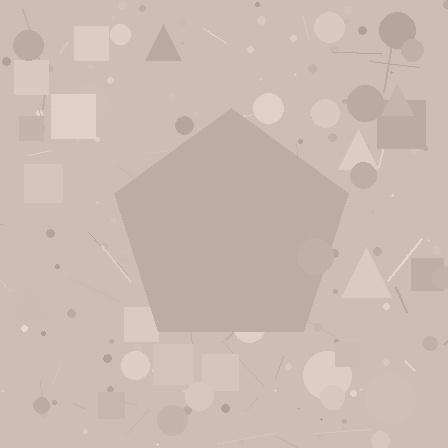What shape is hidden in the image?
A pentagon is hidden in the image.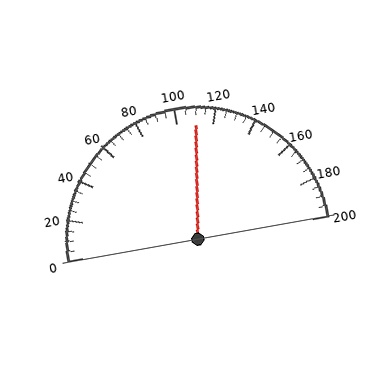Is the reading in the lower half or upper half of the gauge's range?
The reading is in the upper half of the range (0 to 200).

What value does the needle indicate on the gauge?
The needle indicates approximately 110.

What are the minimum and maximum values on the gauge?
The gauge ranges from 0 to 200.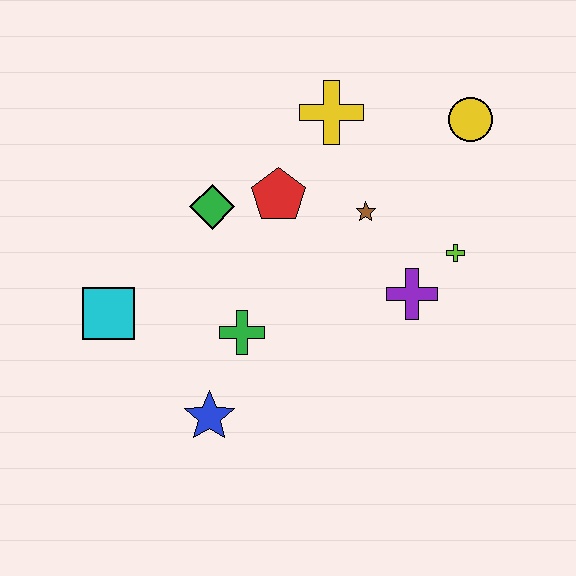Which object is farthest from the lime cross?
The cyan square is farthest from the lime cross.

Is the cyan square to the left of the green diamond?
Yes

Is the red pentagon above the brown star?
Yes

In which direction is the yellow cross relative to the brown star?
The yellow cross is above the brown star.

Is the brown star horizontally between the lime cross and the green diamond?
Yes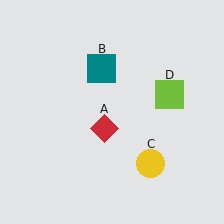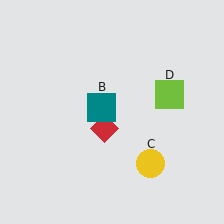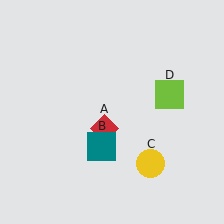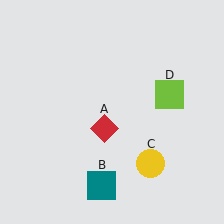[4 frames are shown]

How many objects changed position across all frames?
1 object changed position: teal square (object B).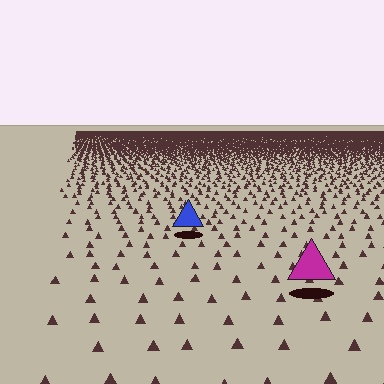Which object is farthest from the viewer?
The blue triangle is farthest from the viewer. It appears smaller and the ground texture around it is denser.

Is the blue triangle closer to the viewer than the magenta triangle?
No. The magenta triangle is closer — you can tell from the texture gradient: the ground texture is coarser near it.